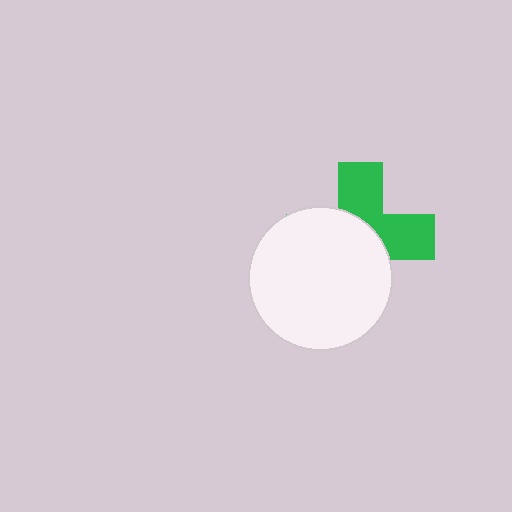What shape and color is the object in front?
The object in front is a white circle.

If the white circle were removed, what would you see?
You would see the complete green cross.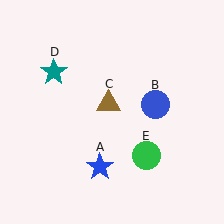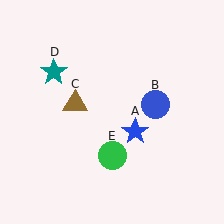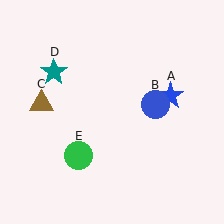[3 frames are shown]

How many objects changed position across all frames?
3 objects changed position: blue star (object A), brown triangle (object C), green circle (object E).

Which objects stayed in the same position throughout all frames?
Blue circle (object B) and teal star (object D) remained stationary.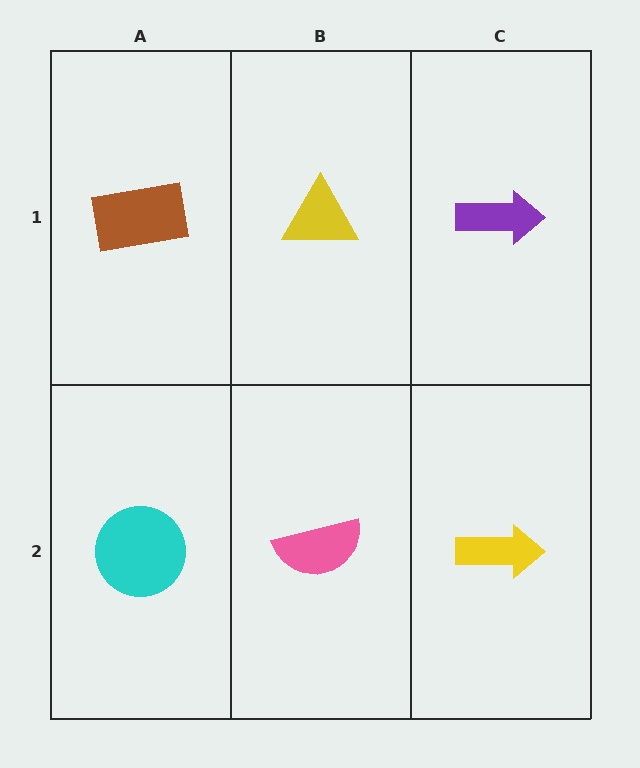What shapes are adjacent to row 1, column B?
A pink semicircle (row 2, column B), a brown rectangle (row 1, column A), a purple arrow (row 1, column C).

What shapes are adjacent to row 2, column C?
A purple arrow (row 1, column C), a pink semicircle (row 2, column B).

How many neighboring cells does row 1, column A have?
2.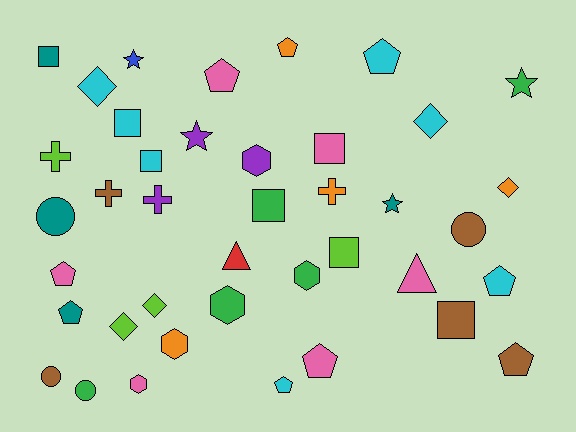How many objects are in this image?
There are 40 objects.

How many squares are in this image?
There are 7 squares.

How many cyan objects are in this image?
There are 7 cyan objects.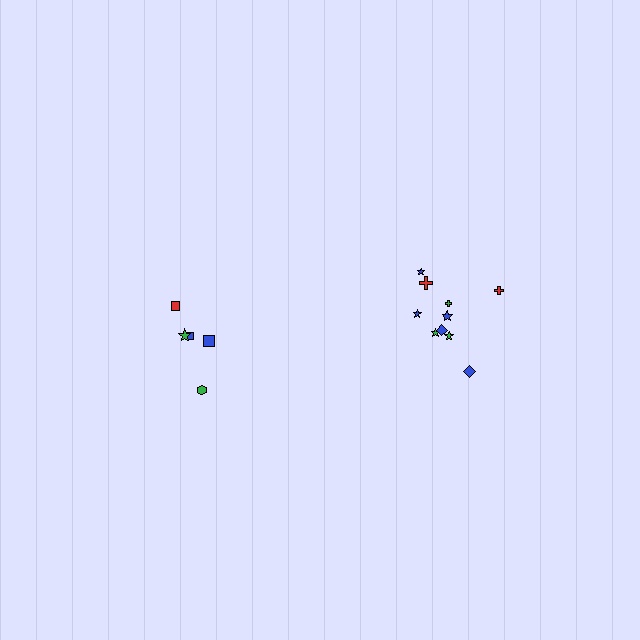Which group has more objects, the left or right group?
The right group.